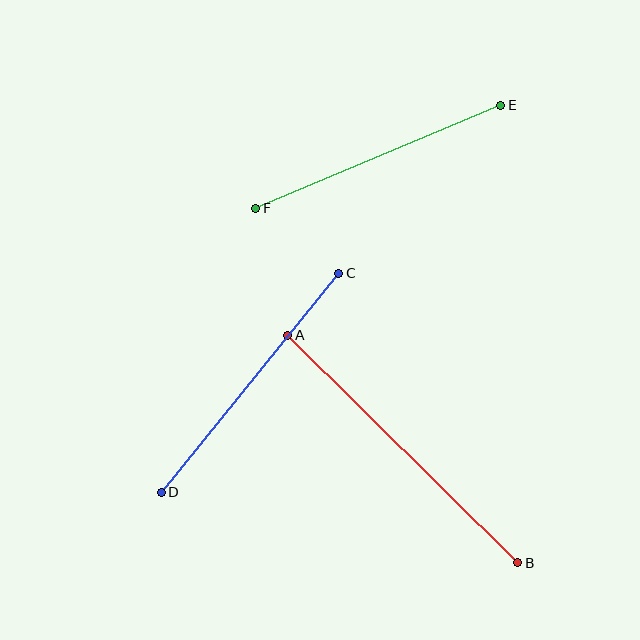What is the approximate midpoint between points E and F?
The midpoint is at approximately (378, 157) pixels.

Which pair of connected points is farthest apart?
Points A and B are farthest apart.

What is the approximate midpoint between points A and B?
The midpoint is at approximately (403, 449) pixels.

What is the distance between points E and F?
The distance is approximately 266 pixels.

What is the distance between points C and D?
The distance is approximately 282 pixels.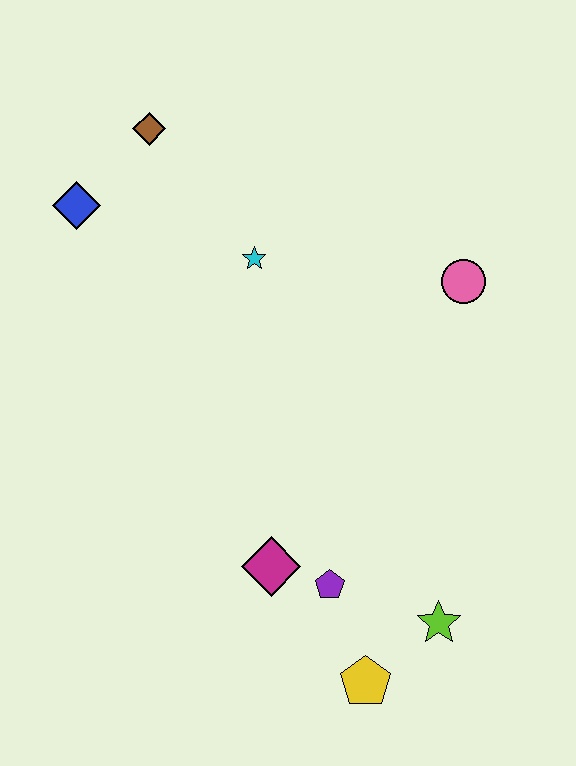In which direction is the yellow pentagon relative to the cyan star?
The yellow pentagon is below the cyan star.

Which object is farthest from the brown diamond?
The yellow pentagon is farthest from the brown diamond.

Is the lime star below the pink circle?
Yes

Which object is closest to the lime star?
The yellow pentagon is closest to the lime star.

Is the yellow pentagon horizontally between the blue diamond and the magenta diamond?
No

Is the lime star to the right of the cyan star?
Yes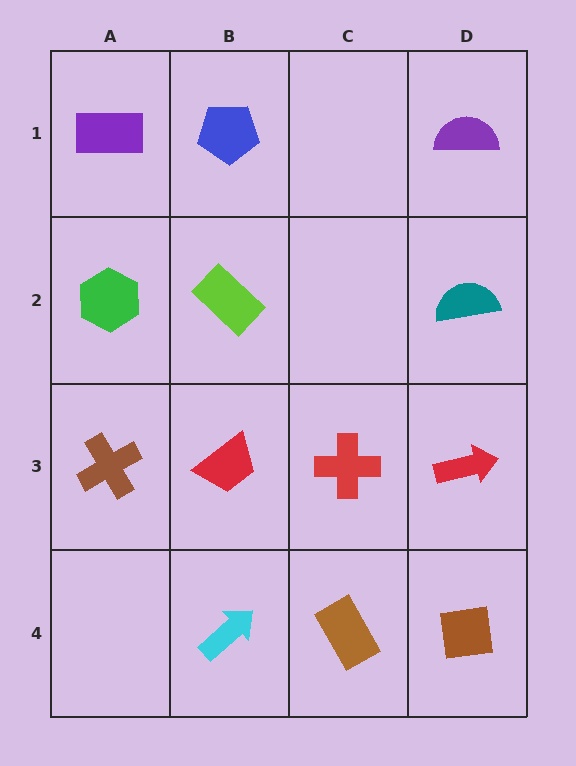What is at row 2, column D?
A teal semicircle.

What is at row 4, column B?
A cyan arrow.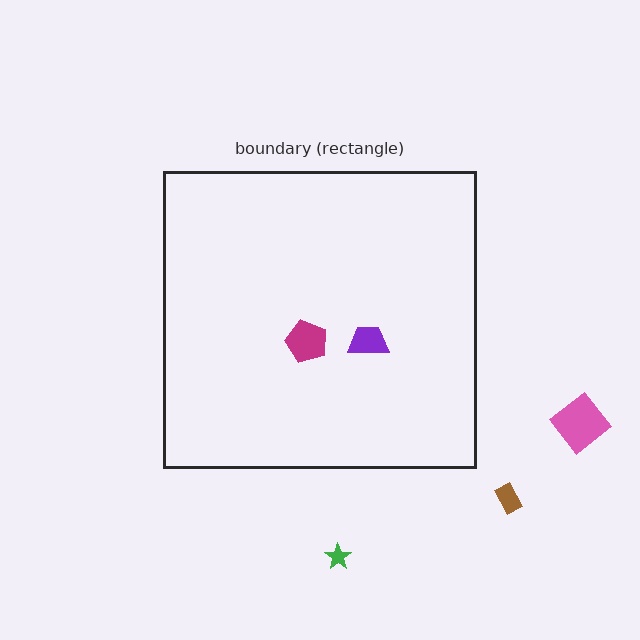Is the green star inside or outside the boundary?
Outside.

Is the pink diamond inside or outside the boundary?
Outside.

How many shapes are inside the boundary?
2 inside, 3 outside.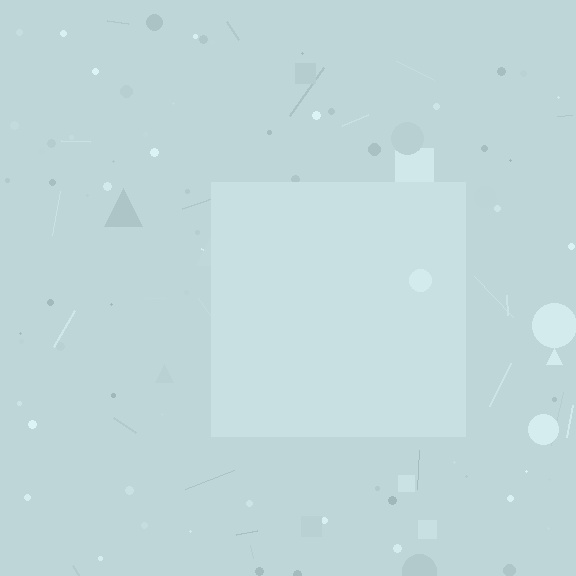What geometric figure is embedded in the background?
A square is embedded in the background.